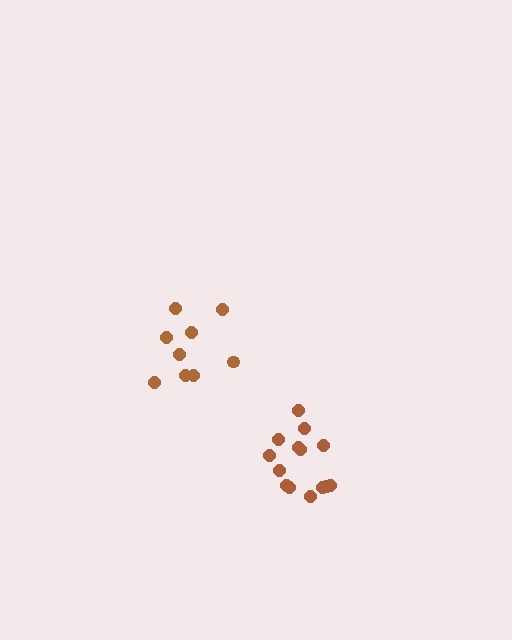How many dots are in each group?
Group 1: 9 dots, Group 2: 14 dots (23 total).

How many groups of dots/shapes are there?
There are 2 groups.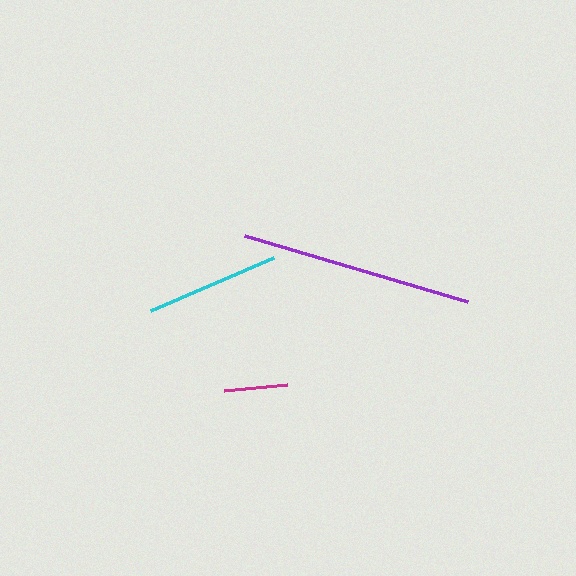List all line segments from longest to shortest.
From longest to shortest: purple, cyan, magenta.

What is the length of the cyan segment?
The cyan segment is approximately 134 pixels long.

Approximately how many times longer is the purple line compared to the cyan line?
The purple line is approximately 1.7 times the length of the cyan line.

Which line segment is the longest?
The purple line is the longest at approximately 233 pixels.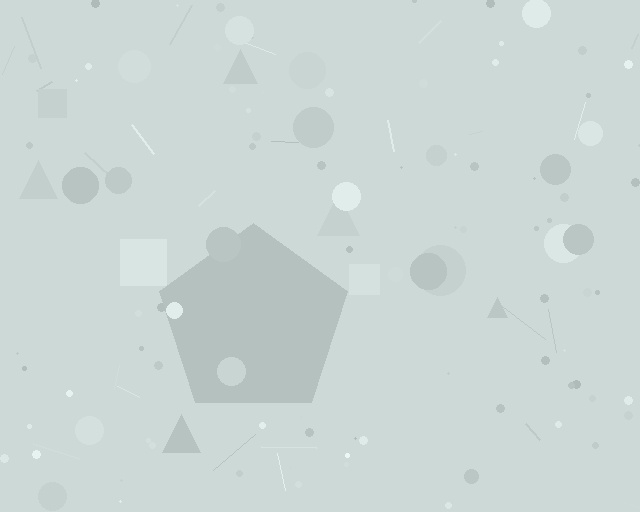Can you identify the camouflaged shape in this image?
The camouflaged shape is a pentagon.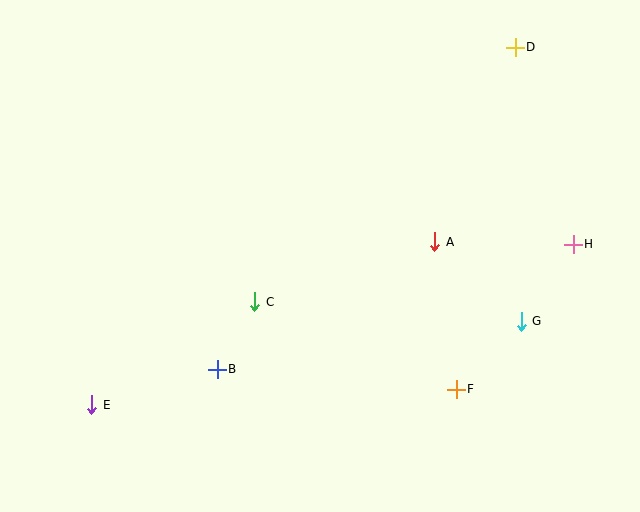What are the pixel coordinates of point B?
Point B is at (217, 369).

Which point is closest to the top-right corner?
Point D is closest to the top-right corner.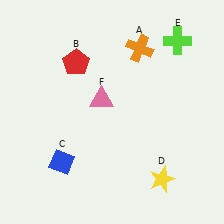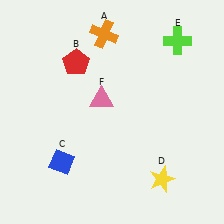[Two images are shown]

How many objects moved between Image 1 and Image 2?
1 object moved between the two images.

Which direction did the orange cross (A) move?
The orange cross (A) moved left.